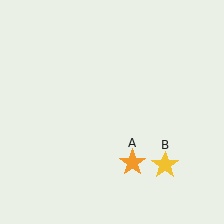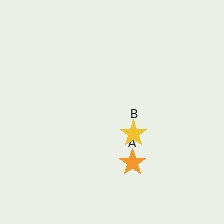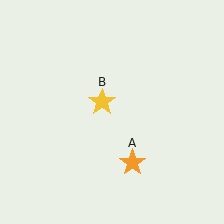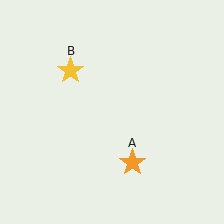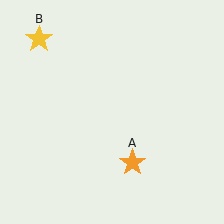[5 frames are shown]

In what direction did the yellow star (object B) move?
The yellow star (object B) moved up and to the left.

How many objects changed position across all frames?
1 object changed position: yellow star (object B).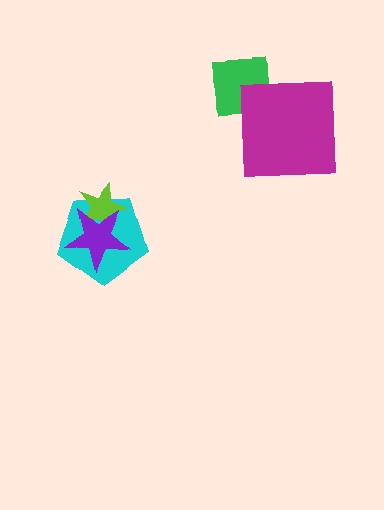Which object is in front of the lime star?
The purple star is in front of the lime star.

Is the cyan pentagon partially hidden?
Yes, it is partially covered by another shape.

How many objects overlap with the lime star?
2 objects overlap with the lime star.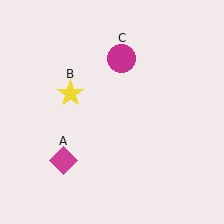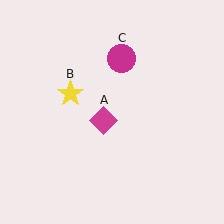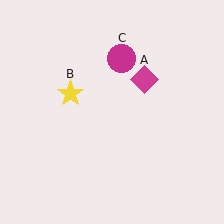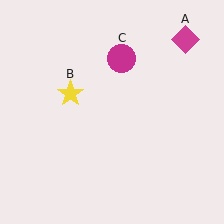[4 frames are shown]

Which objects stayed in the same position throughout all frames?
Yellow star (object B) and magenta circle (object C) remained stationary.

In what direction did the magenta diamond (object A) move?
The magenta diamond (object A) moved up and to the right.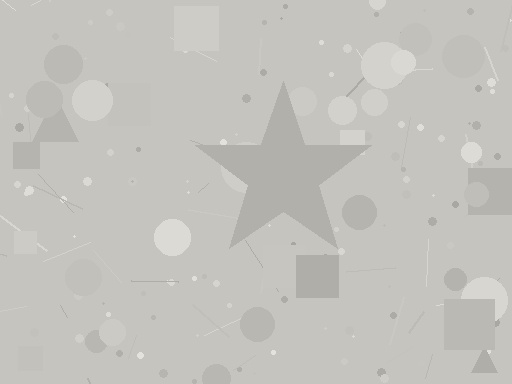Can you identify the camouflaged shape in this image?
The camouflaged shape is a star.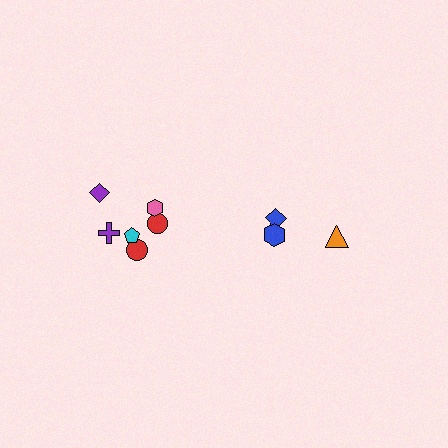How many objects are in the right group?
There are 3 objects.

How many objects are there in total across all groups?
There are 9 objects.